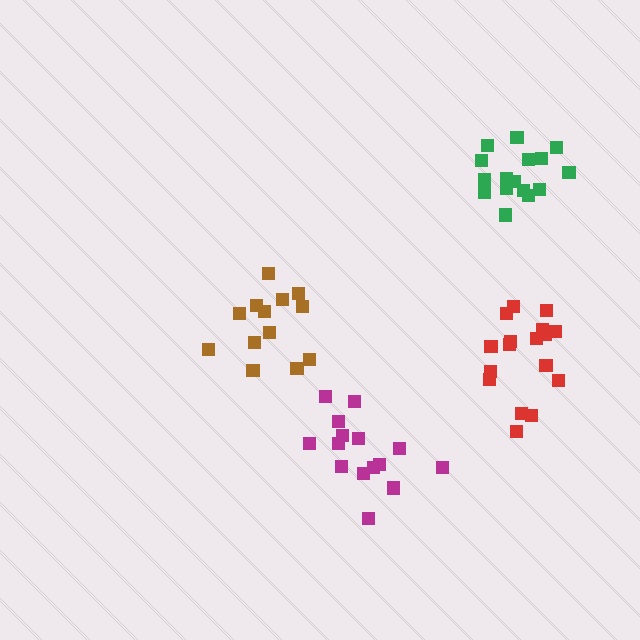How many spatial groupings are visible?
There are 4 spatial groupings.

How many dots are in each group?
Group 1: 16 dots, Group 2: 13 dots, Group 3: 15 dots, Group 4: 17 dots (61 total).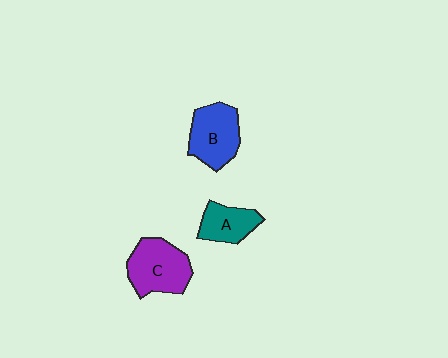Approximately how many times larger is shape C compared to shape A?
Approximately 1.5 times.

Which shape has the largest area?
Shape C (purple).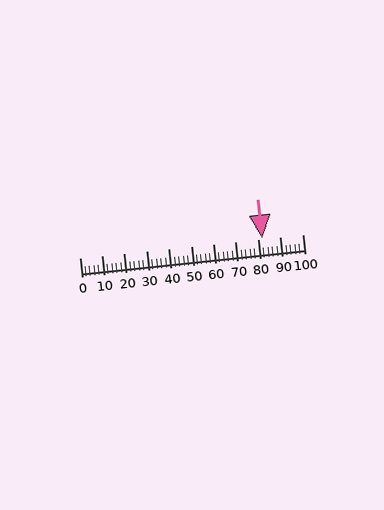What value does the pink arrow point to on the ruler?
The pink arrow points to approximately 82.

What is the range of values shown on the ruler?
The ruler shows values from 0 to 100.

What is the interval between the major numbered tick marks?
The major tick marks are spaced 10 units apart.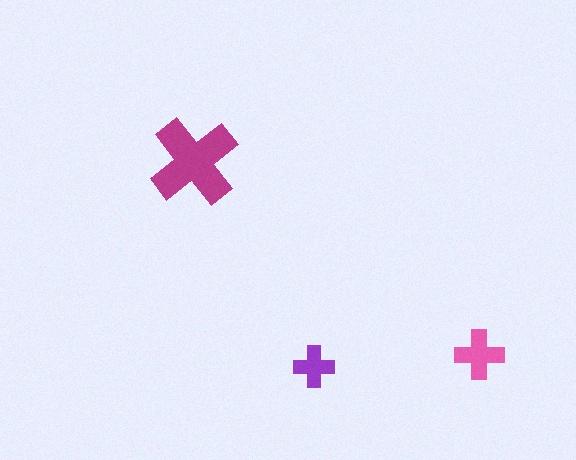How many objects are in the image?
There are 3 objects in the image.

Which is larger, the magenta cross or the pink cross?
The magenta one.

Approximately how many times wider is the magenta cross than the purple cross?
About 2 times wider.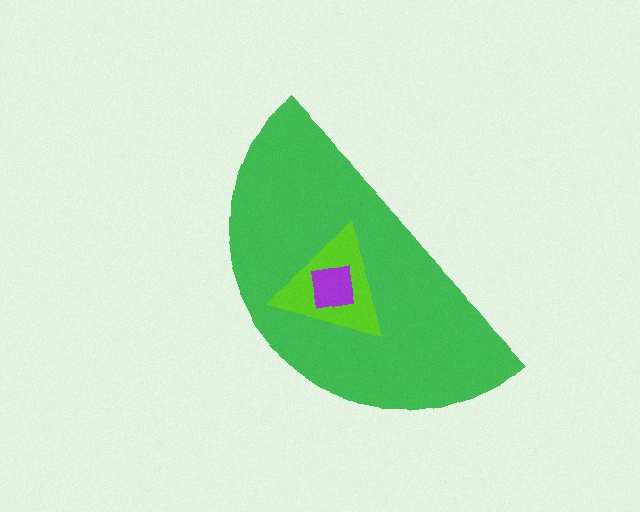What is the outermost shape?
The green semicircle.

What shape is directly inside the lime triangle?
The purple square.